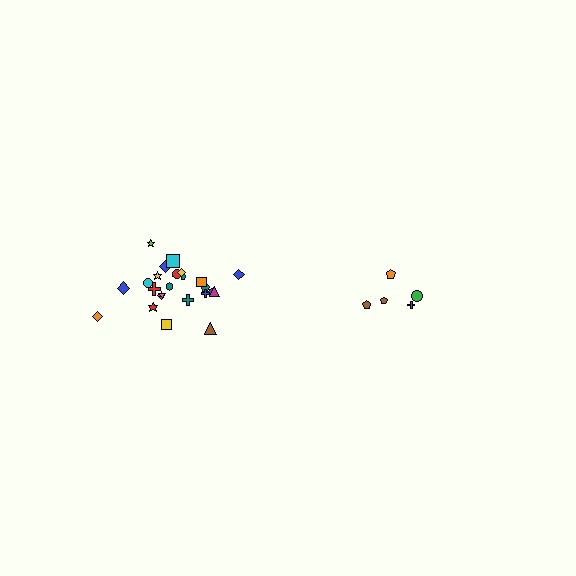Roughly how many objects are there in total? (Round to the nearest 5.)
Roughly 30 objects in total.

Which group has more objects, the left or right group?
The left group.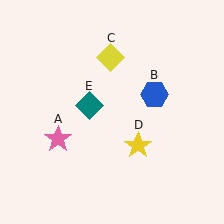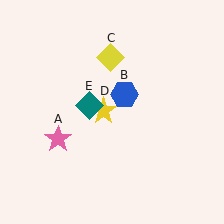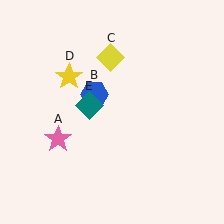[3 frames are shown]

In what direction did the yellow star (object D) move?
The yellow star (object D) moved up and to the left.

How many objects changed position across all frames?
2 objects changed position: blue hexagon (object B), yellow star (object D).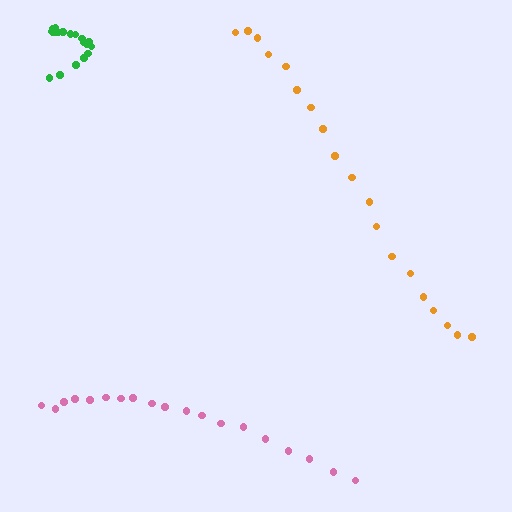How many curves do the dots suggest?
There are 3 distinct paths.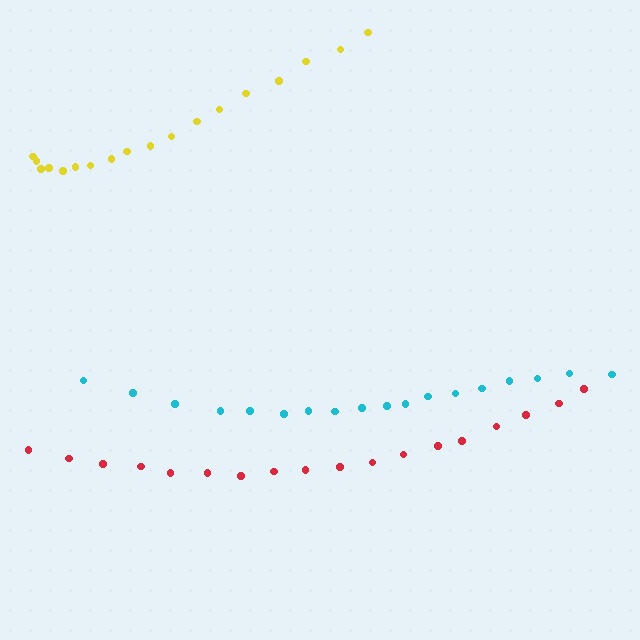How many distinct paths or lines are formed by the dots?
There are 3 distinct paths.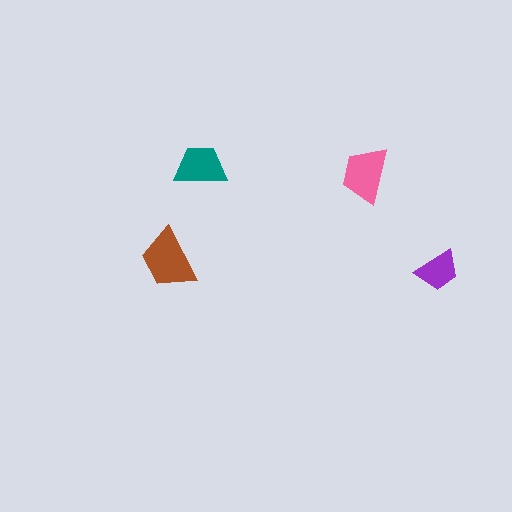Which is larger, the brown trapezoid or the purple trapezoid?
The brown one.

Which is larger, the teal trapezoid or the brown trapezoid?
The brown one.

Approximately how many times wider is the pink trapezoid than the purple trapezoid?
About 1.5 times wider.